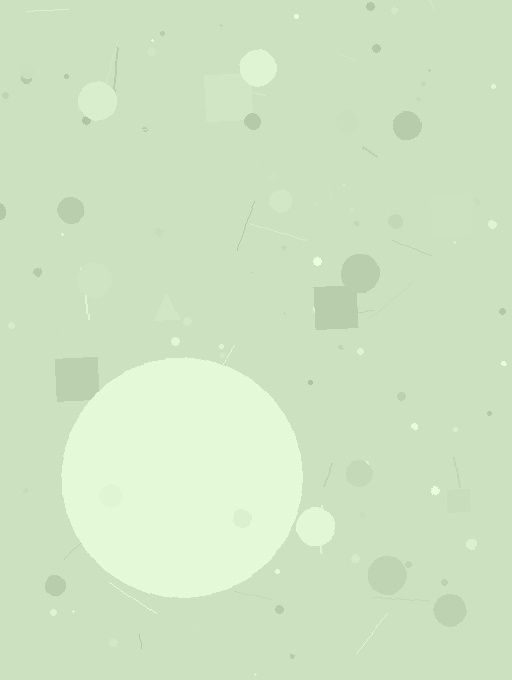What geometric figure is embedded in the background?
A circle is embedded in the background.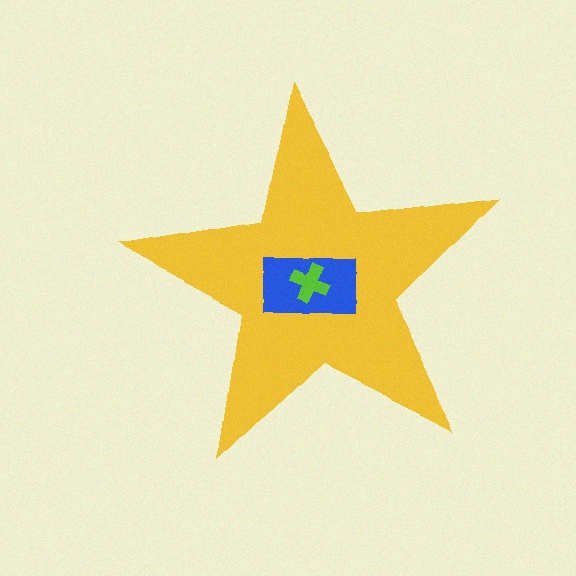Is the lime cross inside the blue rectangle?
Yes.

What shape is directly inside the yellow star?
The blue rectangle.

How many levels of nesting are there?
3.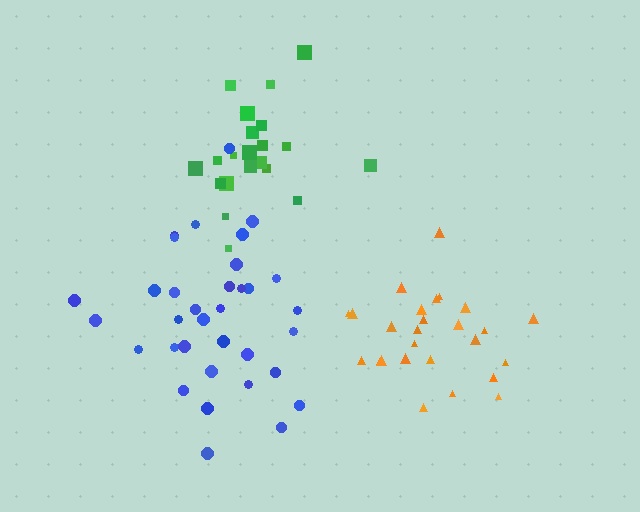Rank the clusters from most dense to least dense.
orange, green, blue.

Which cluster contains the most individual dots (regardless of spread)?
Blue (34).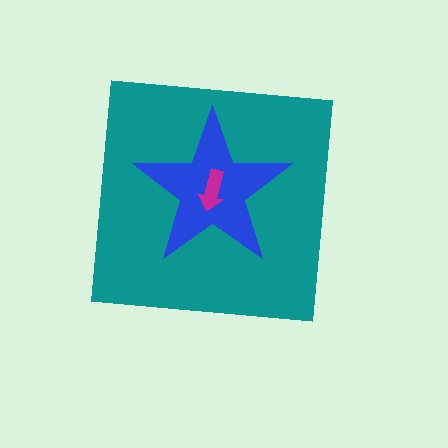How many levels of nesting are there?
3.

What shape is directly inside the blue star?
The magenta arrow.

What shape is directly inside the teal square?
The blue star.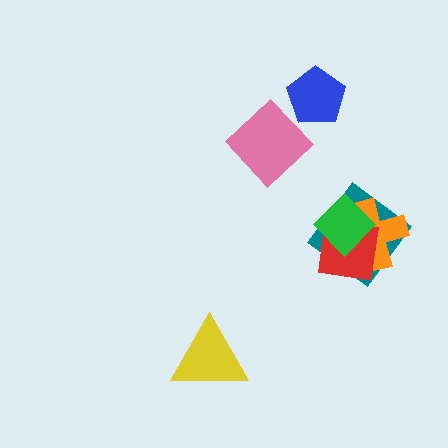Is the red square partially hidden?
Yes, it is partially covered by another shape.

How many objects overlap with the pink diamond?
1 object overlaps with the pink diamond.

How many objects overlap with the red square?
3 objects overlap with the red square.